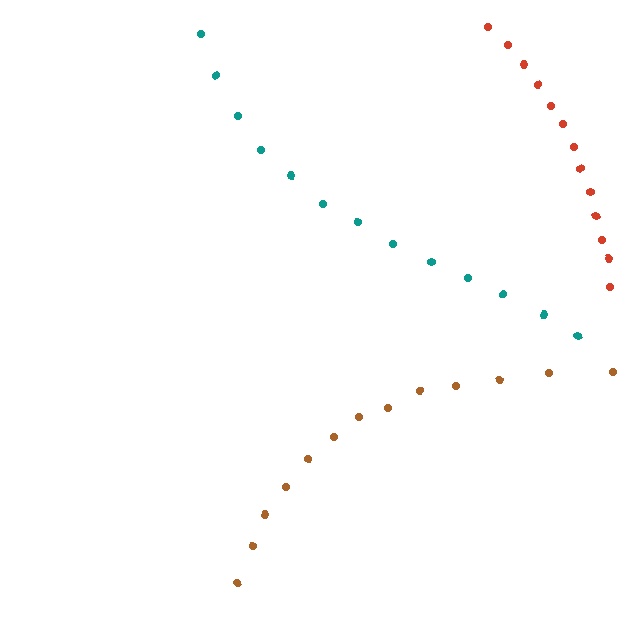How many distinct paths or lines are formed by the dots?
There are 3 distinct paths.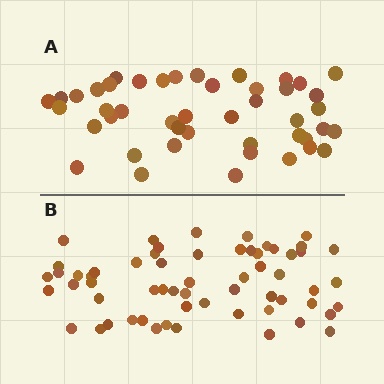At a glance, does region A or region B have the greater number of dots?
Region B (the bottom region) has more dots.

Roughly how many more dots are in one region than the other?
Region B has approximately 15 more dots than region A.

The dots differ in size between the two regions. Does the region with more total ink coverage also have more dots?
No. Region A has more total ink coverage because its dots are larger, but region B actually contains more individual dots. Total area can be misleading — the number of items is what matters here.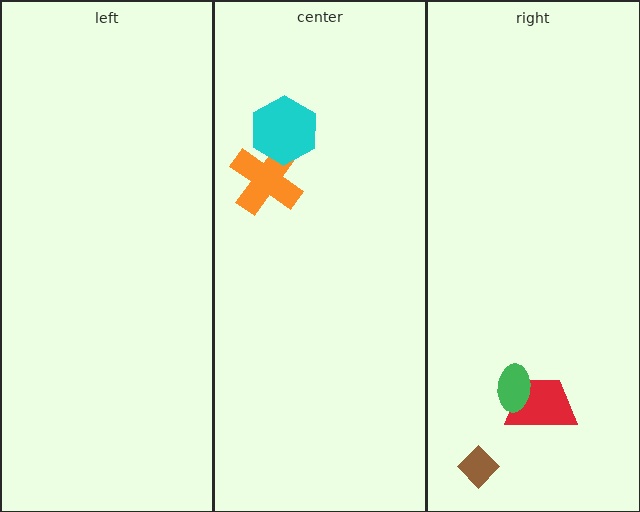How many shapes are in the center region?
2.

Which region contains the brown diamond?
The right region.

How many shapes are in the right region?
3.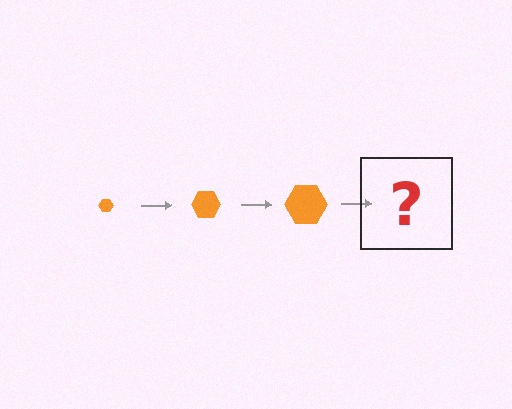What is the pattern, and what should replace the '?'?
The pattern is that the hexagon gets progressively larger each step. The '?' should be an orange hexagon, larger than the previous one.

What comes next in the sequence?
The next element should be an orange hexagon, larger than the previous one.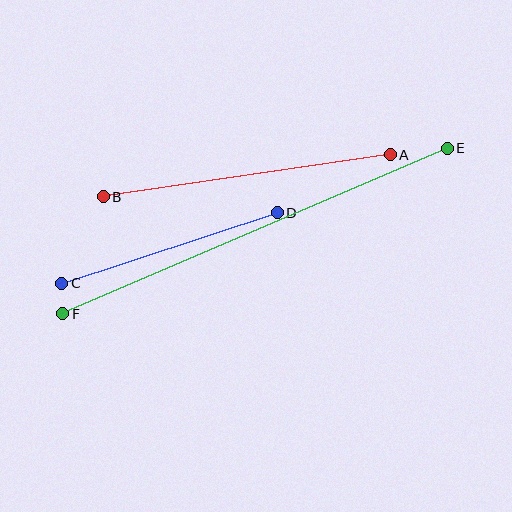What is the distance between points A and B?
The distance is approximately 290 pixels.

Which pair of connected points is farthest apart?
Points E and F are farthest apart.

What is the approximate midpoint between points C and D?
The midpoint is at approximately (169, 248) pixels.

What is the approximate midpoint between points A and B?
The midpoint is at approximately (247, 176) pixels.